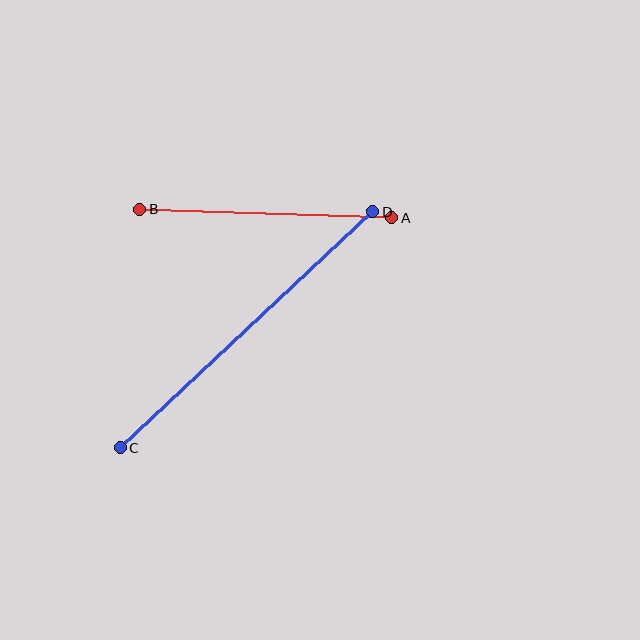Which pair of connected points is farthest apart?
Points C and D are farthest apart.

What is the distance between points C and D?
The distance is approximately 345 pixels.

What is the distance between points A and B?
The distance is approximately 252 pixels.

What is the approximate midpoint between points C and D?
The midpoint is at approximately (246, 330) pixels.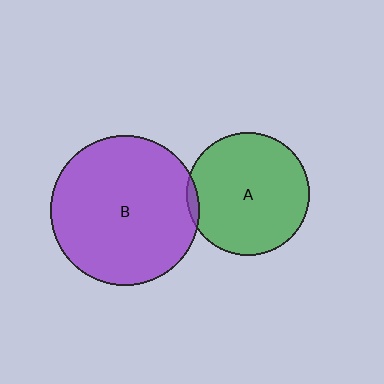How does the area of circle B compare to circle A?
Approximately 1.5 times.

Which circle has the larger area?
Circle B (purple).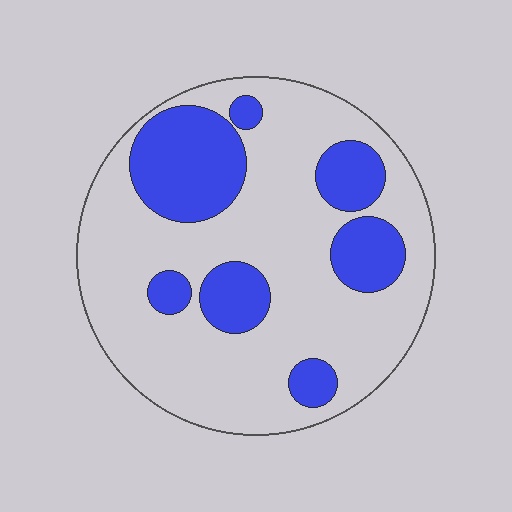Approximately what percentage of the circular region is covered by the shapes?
Approximately 30%.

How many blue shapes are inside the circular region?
7.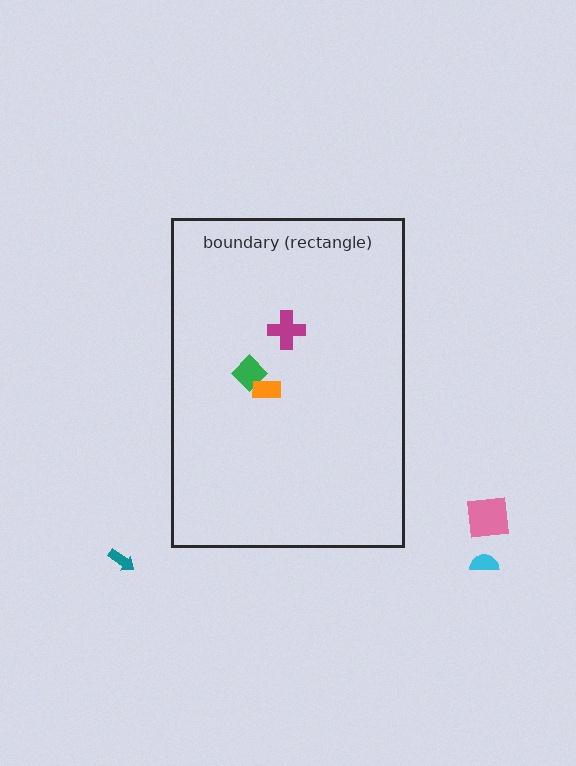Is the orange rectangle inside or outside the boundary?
Inside.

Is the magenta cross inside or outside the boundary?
Inside.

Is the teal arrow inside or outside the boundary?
Outside.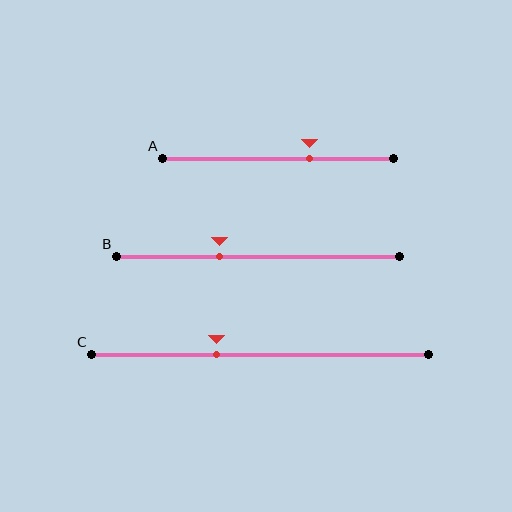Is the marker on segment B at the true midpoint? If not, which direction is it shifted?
No, the marker on segment B is shifted to the left by about 14% of the segment length.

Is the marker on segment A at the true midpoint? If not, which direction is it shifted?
No, the marker on segment A is shifted to the right by about 14% of the segment length.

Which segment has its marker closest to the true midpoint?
Segment C has its marker closest to the true midpoint.